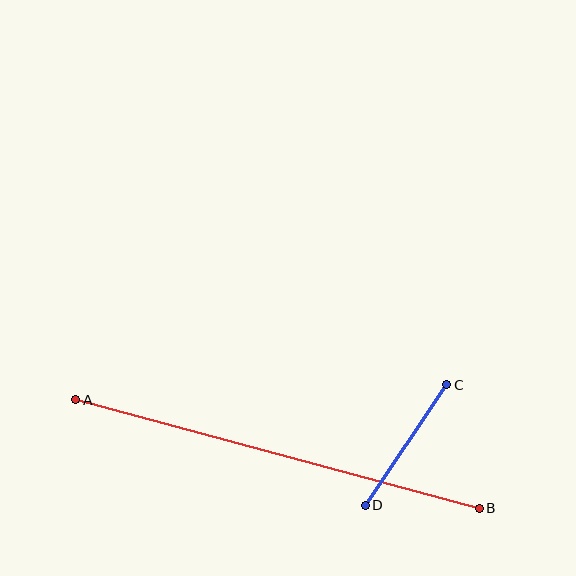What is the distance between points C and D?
The distance is approximately 146 pixels.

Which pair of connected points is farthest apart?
Points A and B are farthest apart.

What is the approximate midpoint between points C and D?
The midpoint is at approximately (406, 445) pixels.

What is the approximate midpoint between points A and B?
The midpoint is at approximately (278, 454) pixels.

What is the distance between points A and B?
The distance is approximately 418 pixels.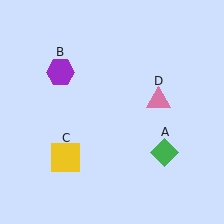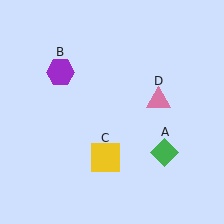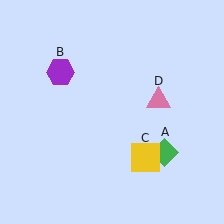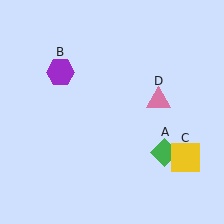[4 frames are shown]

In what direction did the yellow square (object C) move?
The yellow square (object C) moved right.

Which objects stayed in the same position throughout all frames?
Green diamond (object A) and purple hexagon (object B) and pink triangle (object D) remained stationary.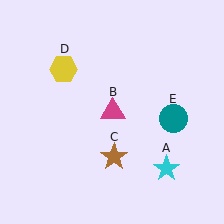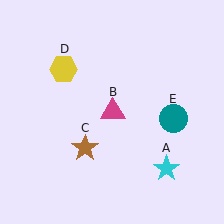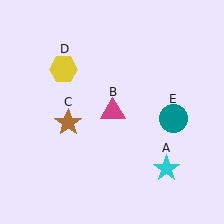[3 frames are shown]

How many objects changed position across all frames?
1 object changed position: brown star (object C).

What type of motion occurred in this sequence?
The brown star (object C) rotated clockwise around the center of the scene.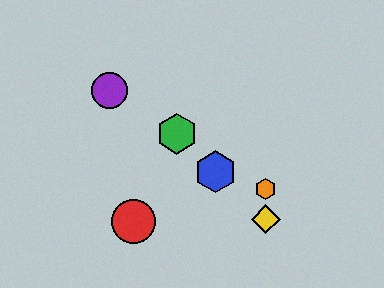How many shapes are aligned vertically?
2 shapes (the yellow diamond, the orange hexagon) are aligned vertically.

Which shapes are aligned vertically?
The yellow diamond, the orange hexagon are aligned vertically.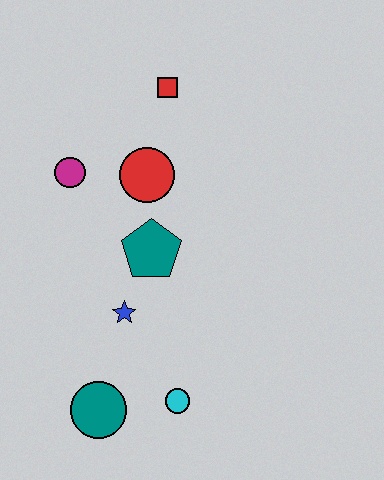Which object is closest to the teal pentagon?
The blue star is closest to the teal pentagon.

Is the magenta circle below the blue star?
No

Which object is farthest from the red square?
The teal circle is farthest from the red square.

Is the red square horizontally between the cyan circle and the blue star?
Yes